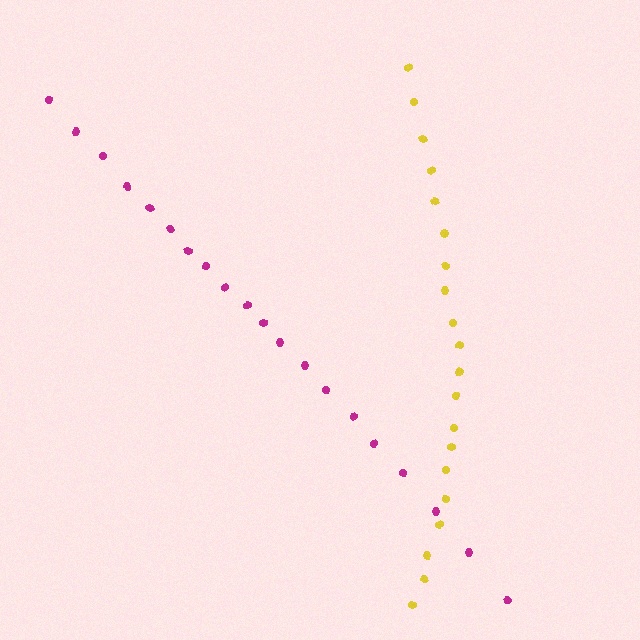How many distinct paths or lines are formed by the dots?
There are 2 distinct paths.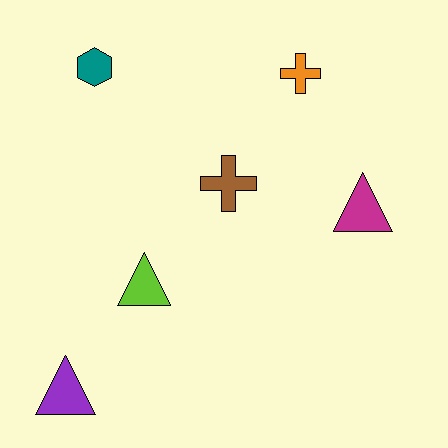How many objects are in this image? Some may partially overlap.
There are 6 objects.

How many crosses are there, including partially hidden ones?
There are 2 crosses.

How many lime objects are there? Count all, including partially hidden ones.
There is 1 lime object.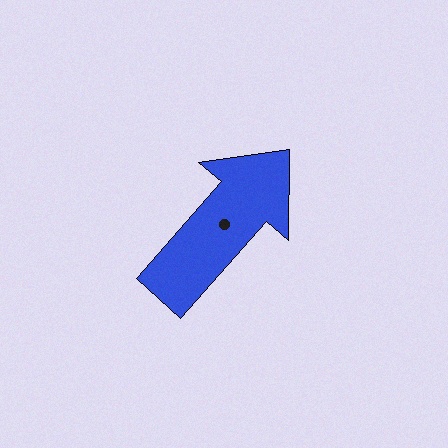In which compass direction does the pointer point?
Northeast.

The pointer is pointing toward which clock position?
Roughly 1 o'clock.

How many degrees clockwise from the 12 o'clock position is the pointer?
Approximately 41 degrees.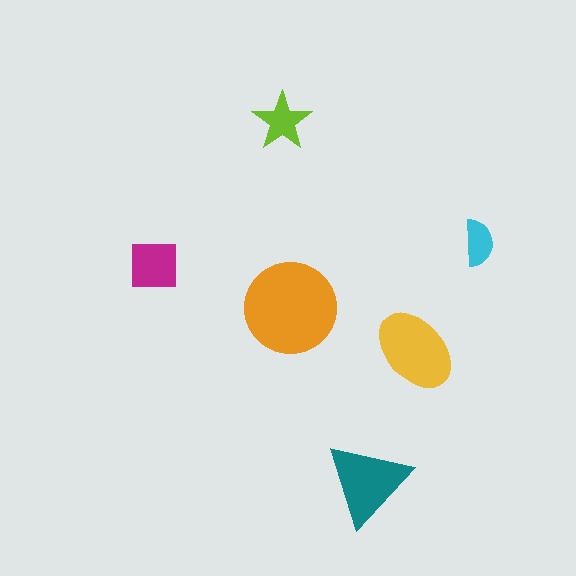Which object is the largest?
The orange circle.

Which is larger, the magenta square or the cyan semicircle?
The magenta square.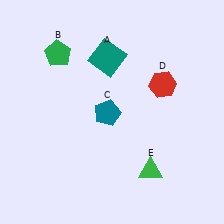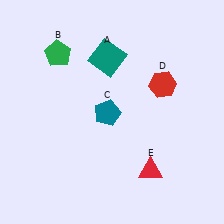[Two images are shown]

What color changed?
The triangle (E) changed from green in Image 1 to red in Image 2.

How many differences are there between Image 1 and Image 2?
There is 1 difference between the two images.